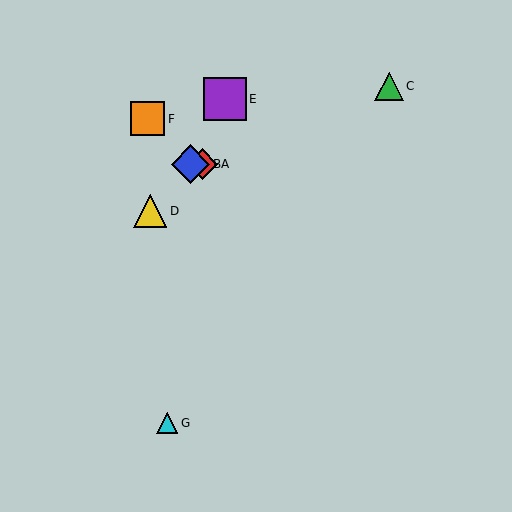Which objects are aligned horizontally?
Objects A, B are aligned horizontally.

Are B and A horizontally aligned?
Yes, both are at y≈164.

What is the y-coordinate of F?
Object F is at y≈119.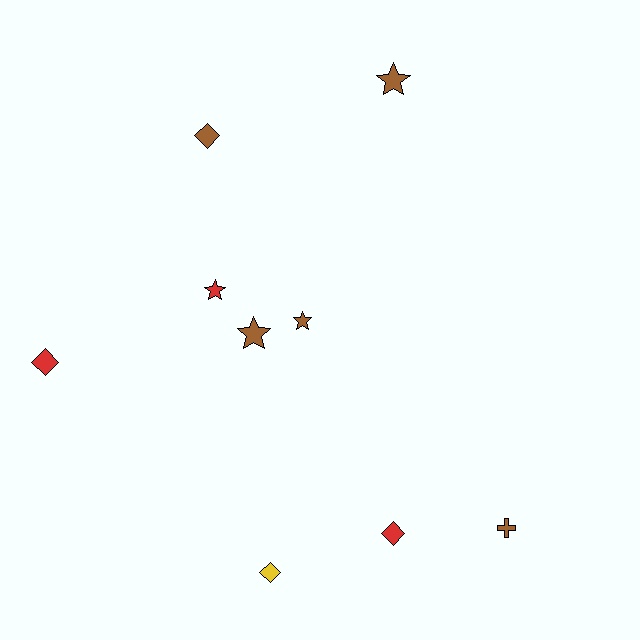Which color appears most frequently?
Brown, with 5 objects.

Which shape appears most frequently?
Star, with 4 objects.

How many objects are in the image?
There are 9 objects.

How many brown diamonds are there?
There is 1 brown diamond.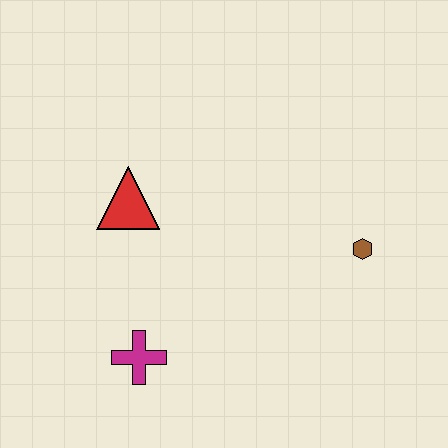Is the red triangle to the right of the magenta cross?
No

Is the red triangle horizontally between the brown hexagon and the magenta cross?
No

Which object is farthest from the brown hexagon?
The magenta cross is farthest from the brown hexagon.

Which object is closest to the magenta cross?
The red triangle is closest to the magenta cross.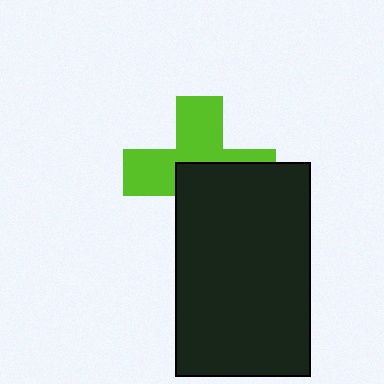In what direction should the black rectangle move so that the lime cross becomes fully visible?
The black rectangle should move toward the lower-right. That is the shortest direction to clear the overlap and leave the lime cross fully visible.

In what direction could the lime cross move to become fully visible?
The lime cross could move toward the upper-left. That would shift it out from behind the black rectangle entirely.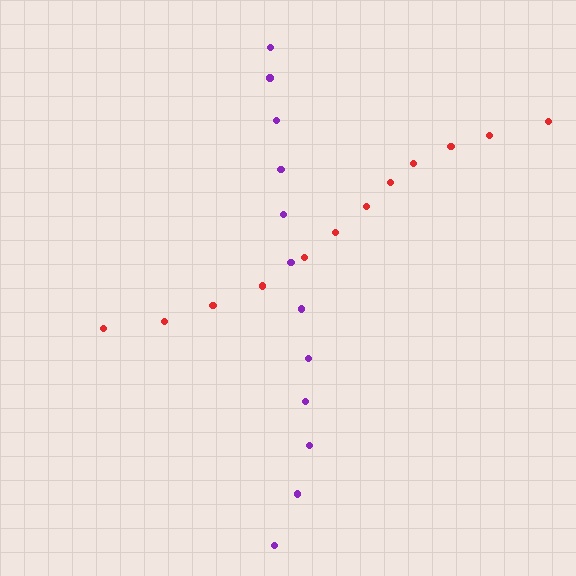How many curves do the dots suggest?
There are 2 distinct paths.